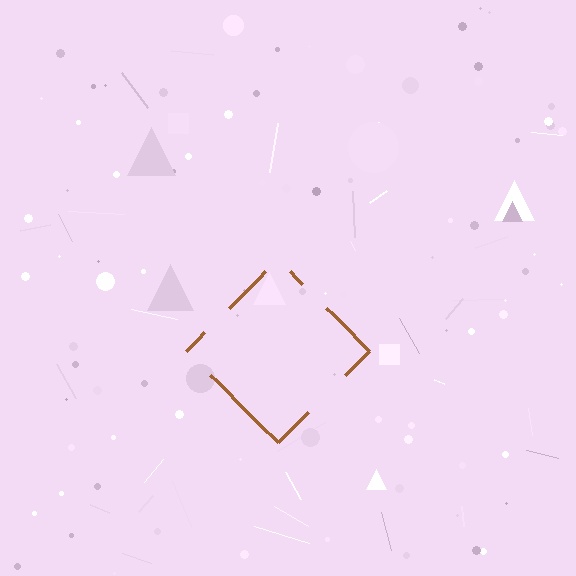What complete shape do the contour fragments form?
The contour fragments form a diamond.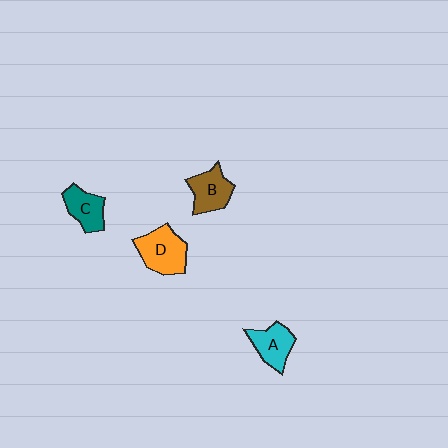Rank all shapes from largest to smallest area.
From largest to smallest: D (orange), B (brown), A (cyan), C (teal).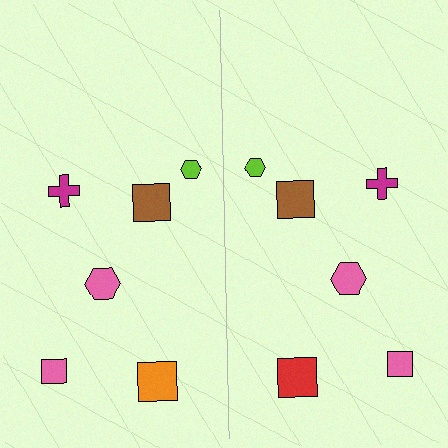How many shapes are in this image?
There are 12 shapes in this image.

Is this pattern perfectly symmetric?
No, the pattern is not perfectly symmetric. The red square on the right side breaks the symmetry — its mirror counterpart is orange.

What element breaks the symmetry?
The red square on the right side breaks the symmetry — its mirror counterpart is orange.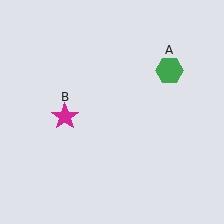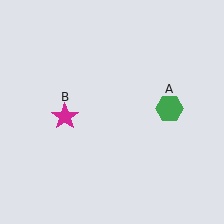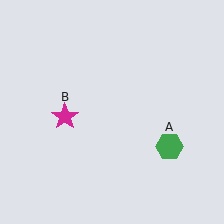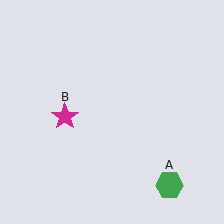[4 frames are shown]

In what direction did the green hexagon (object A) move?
The green hexagon (object A) moved down.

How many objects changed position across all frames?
1 object changed position: green hexagon (object A).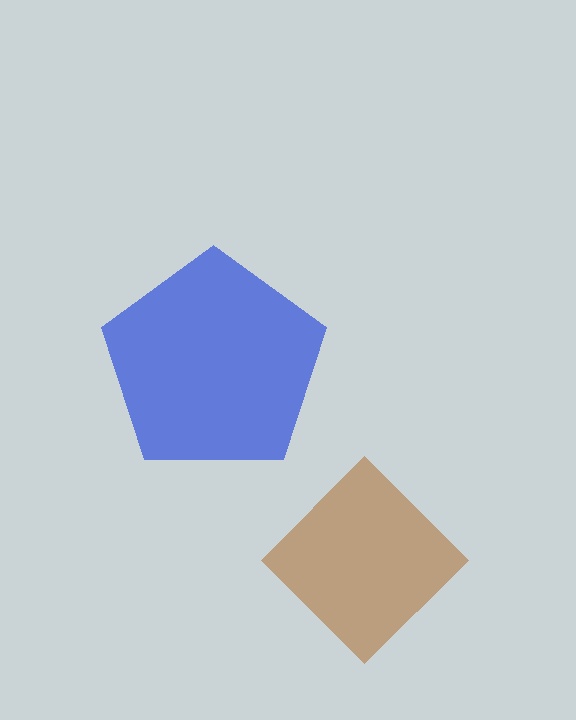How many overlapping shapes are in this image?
There are 2 overlapping shapes in the image.